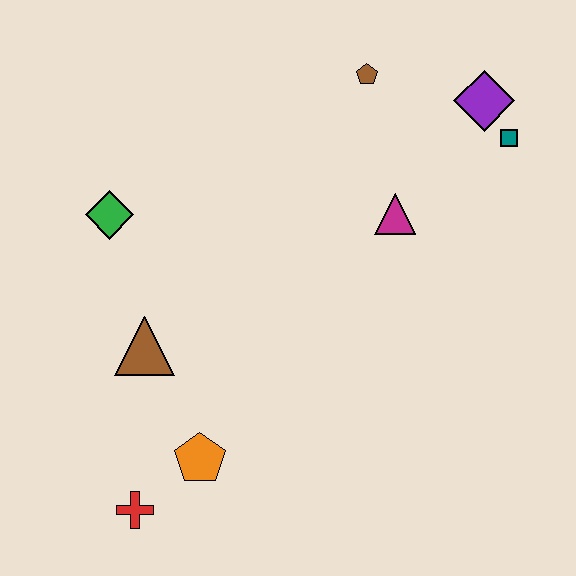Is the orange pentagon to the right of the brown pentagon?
No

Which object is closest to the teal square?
The purple diamond is closest to the teal square.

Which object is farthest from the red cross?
The purple diamond is farthest from the red cross.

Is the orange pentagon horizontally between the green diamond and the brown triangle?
No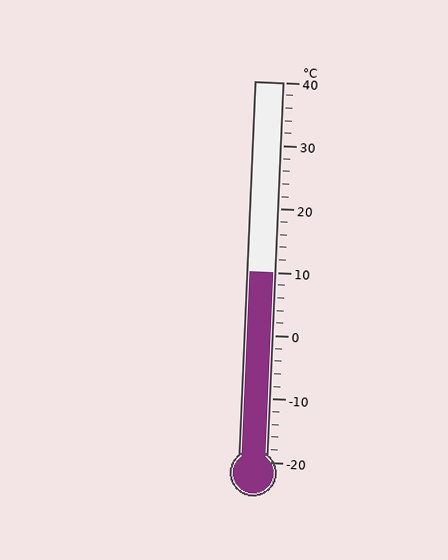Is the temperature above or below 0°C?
The temperature is above 0°C.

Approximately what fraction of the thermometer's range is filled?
The thermometer is filled to approximately 50% of its range.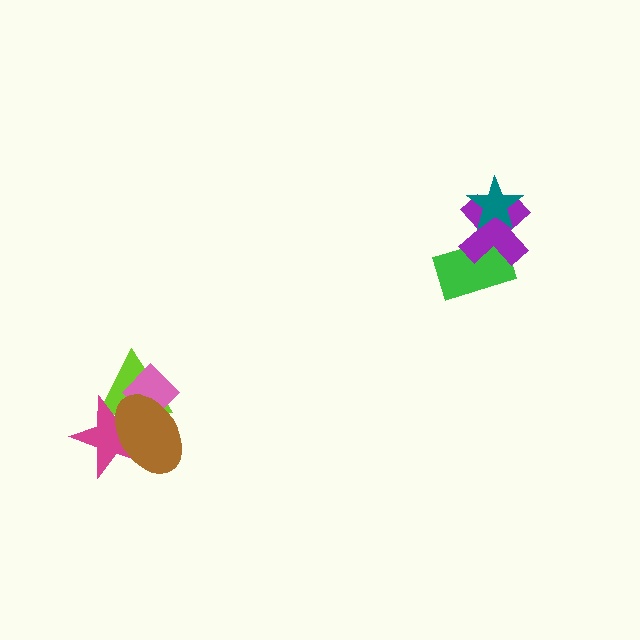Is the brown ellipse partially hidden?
No, no other shape covers it.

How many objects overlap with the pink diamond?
3 objects overlap with the pink diamond.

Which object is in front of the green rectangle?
The purple cross is in front of the green rectangle.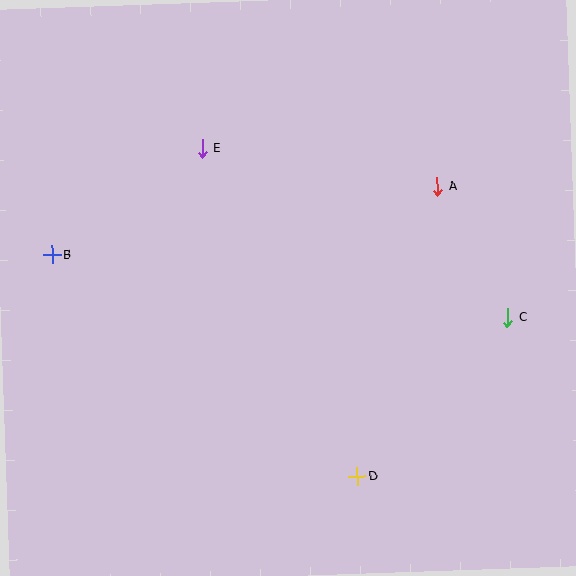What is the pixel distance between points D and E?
The distance between D and E is 363 pixels.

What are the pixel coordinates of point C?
Point C is at (508, 318).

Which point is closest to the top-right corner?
Point A is closest to the top-right corner.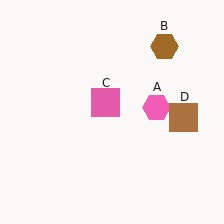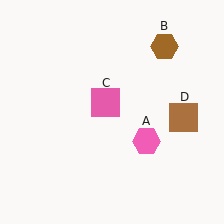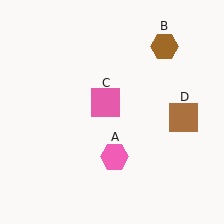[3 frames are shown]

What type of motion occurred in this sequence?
The pink hexagon (object A) rotated clockwise around the center of the scene.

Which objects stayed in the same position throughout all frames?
Brown hexagon (object B) and pink square (object C) and brown square (object D) remained stationary.